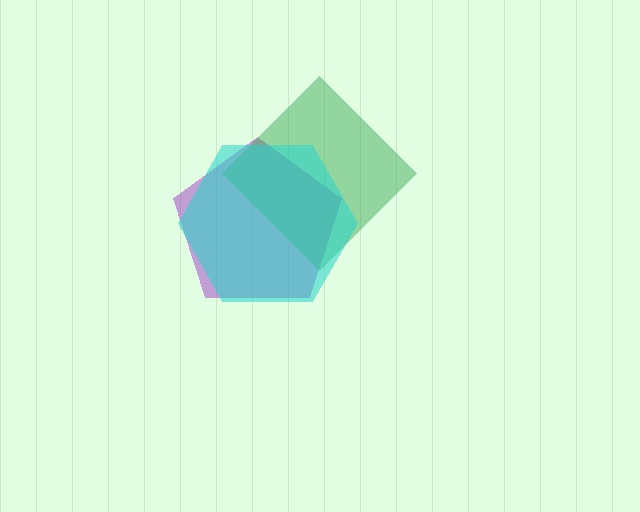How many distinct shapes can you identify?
There are 3 distinct shapes: a purple pentagon, a green diamond, a cyan hexagon.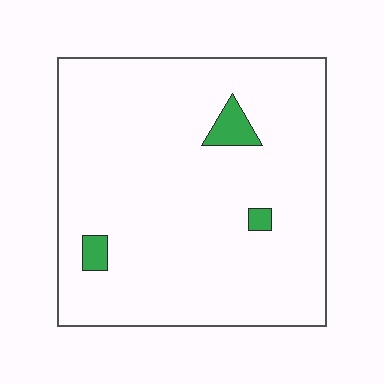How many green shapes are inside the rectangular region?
3.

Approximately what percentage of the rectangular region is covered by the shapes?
Approximately 5%.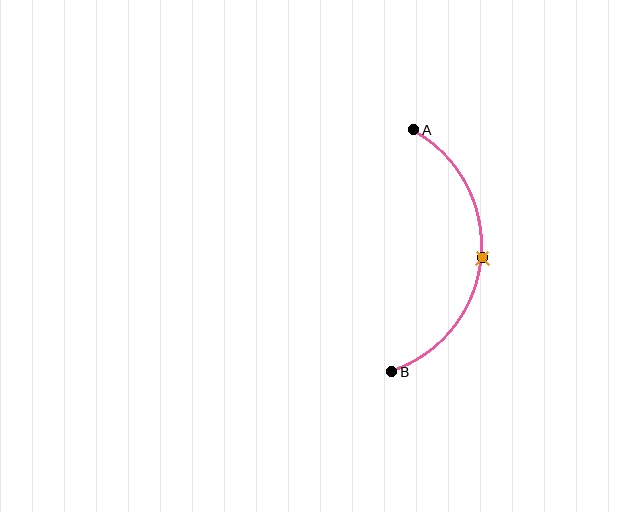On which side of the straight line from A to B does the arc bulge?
The arc bulges to the right of the straight line connecting A and B.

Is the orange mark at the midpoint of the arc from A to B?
Yes. The orange mark lies on the arc at equal arc-length from both A and B — it is the arc midpoint.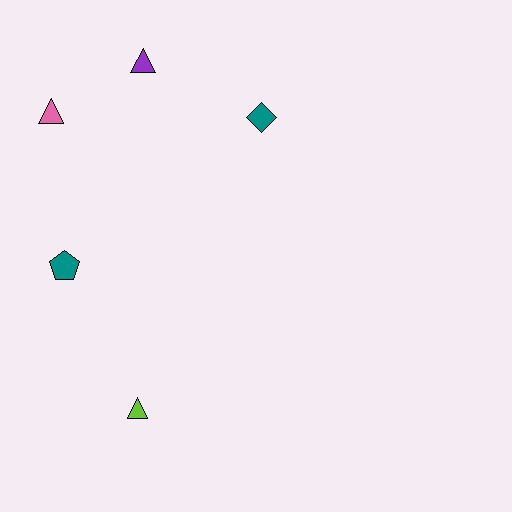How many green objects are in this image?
There are no green objects.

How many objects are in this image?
There are 5 objects.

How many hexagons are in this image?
There are no hexagons.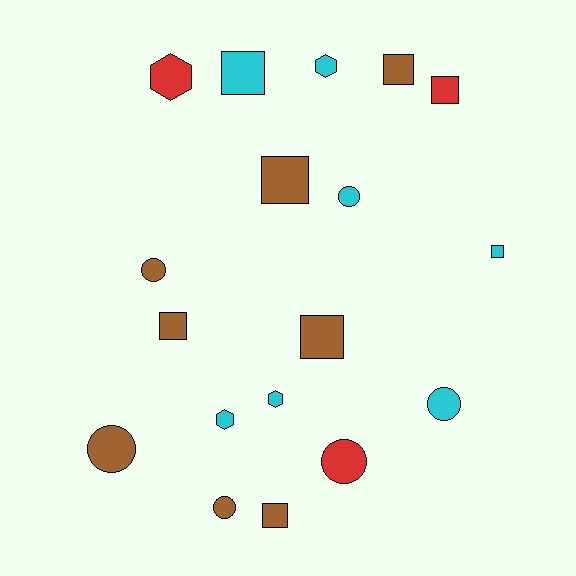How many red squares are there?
There is 1 red square.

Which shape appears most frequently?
Square, with 8 objects.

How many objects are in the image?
There are 18 objects.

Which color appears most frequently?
Brown, with 8 objects.